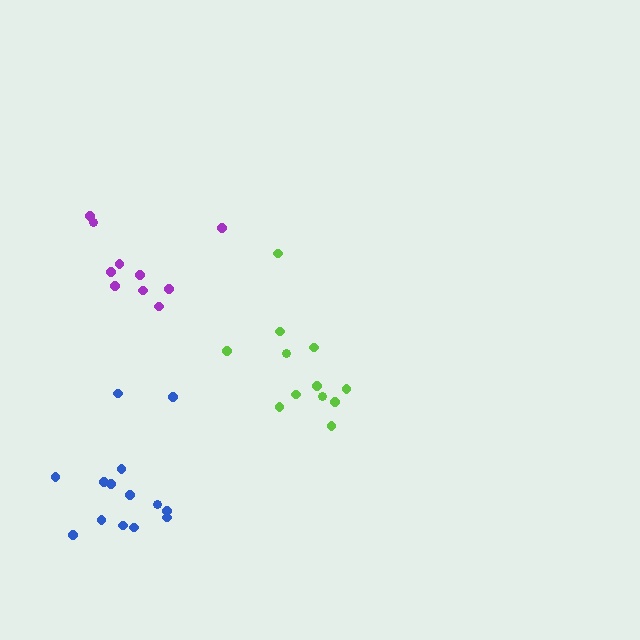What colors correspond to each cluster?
The clusters are colored: purple, lime, blue.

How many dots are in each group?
Group 1: 10 dots, Group 2: 12 dots, Group 3: 14 dots (36 total).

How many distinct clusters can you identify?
There are 3 distinct clusters.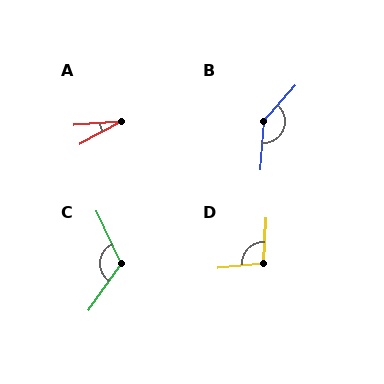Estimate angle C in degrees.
Approximately 120 degrees.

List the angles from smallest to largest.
A (24°), D (99°), C (120°), B (143°).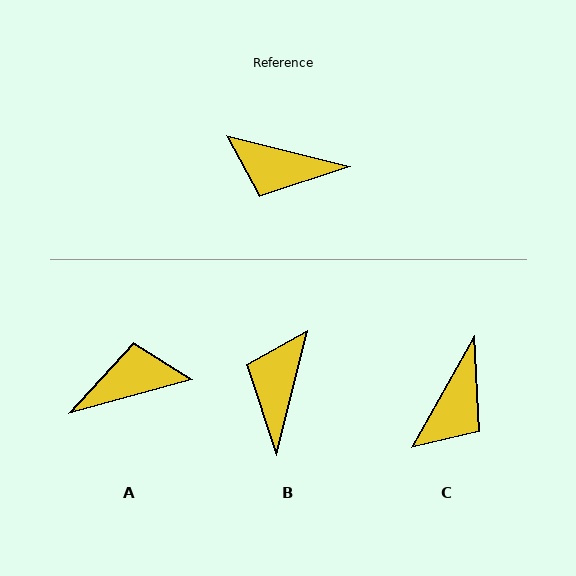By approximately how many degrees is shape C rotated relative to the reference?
Approximately 74 degrees counter-clockwise.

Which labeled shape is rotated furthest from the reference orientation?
A, about 151 degrees away.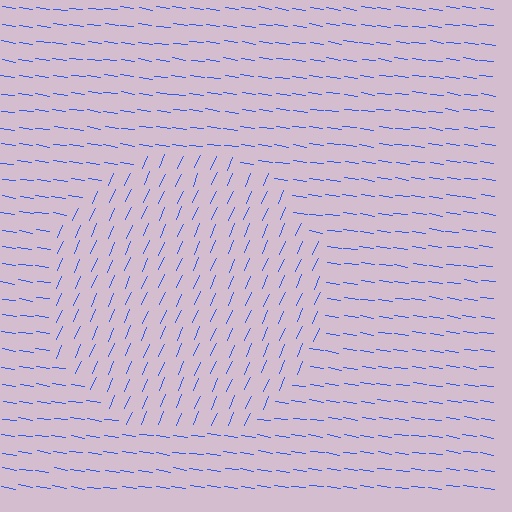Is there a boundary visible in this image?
Yes, there is a texture boundary formed by a change in line orientation.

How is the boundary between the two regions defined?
The boundary is defined purely by a change in line orientation (approximately 74 degrees difference). All lines are the same color and thickness.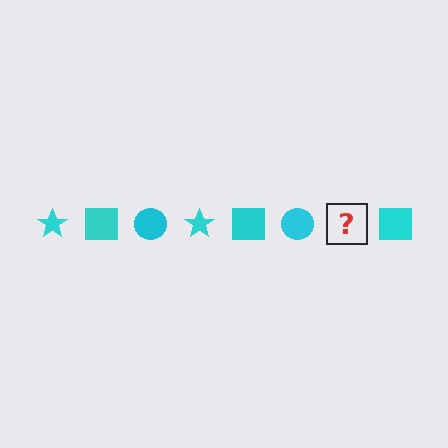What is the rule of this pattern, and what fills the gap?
The rule is that the pattern cycles through star, square, circle shapes in cyan. The gap should be filled with a cyan star.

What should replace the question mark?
The question mark should be replaced with a cyan star.